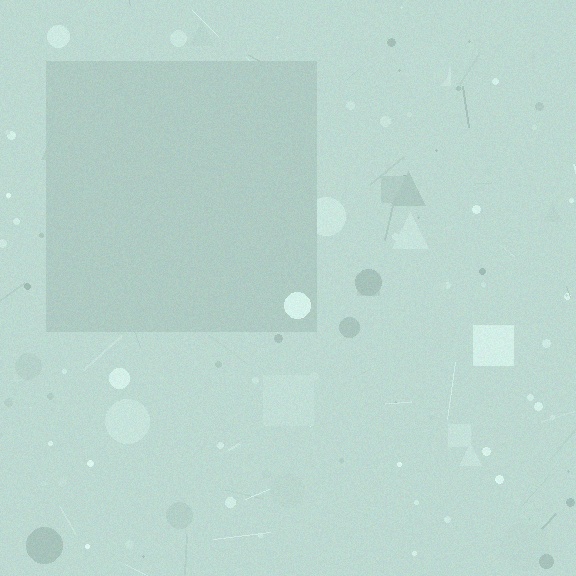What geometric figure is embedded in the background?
A square is embedded in the background.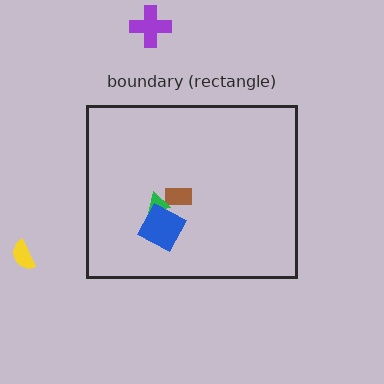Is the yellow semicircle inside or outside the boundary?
Outside.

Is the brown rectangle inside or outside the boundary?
Inside.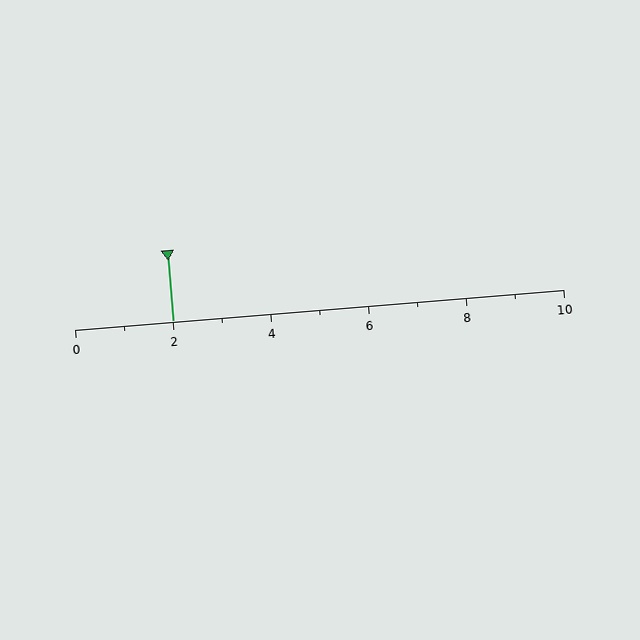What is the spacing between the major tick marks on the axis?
The major ticks are spaced 2 apart.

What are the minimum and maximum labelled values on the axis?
The axis runs from 0 to 10.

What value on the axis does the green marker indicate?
The marker indicates approximately 2.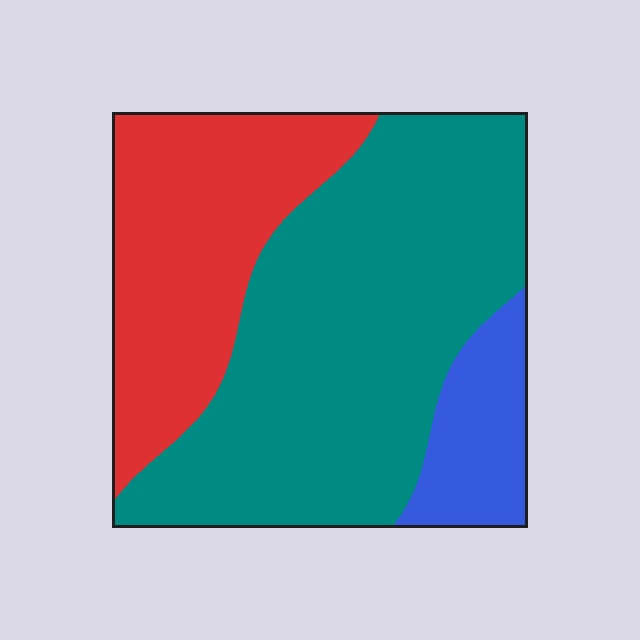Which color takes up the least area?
Blue, at roughly 10%.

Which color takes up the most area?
Teal, at roughly 55%.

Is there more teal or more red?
Teal.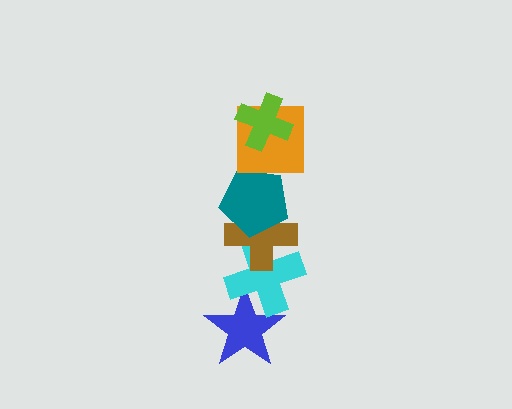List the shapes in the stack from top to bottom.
From top to bottom: the lime cross, the orange square, the teal pentagon, the brown cross, the cyan cross, the blue star.